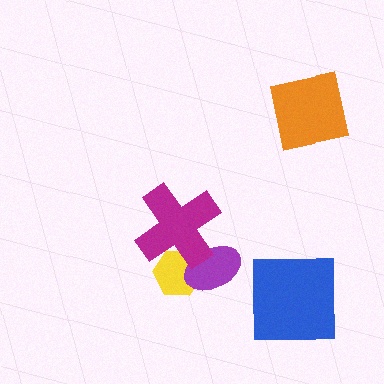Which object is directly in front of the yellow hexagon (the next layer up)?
The purple ellipse is directly in front of the yellow hexagon.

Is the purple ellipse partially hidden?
Yes, it is partially covered by another shape.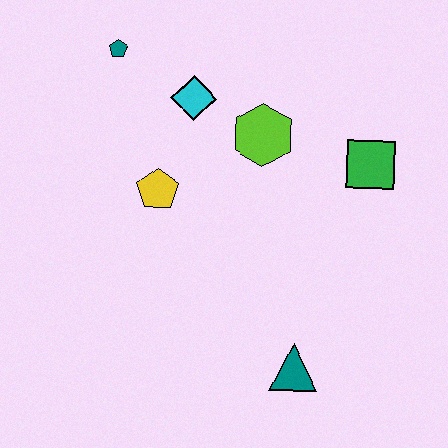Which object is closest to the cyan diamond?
The lime hexagon is closest to the cyan diamond.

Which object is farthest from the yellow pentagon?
The teal triangle is farthest from the yellow pentagon.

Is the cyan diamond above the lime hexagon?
Yes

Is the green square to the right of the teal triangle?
Yes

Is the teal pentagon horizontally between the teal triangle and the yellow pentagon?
No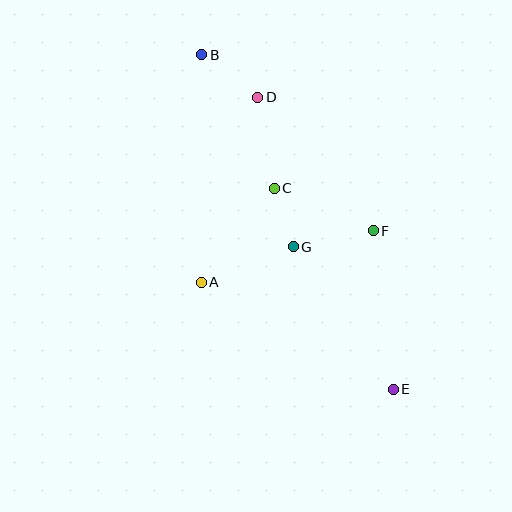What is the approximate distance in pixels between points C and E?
The distance between C and E is approximately 234 pixels.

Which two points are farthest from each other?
Points B and E are farthest from each other.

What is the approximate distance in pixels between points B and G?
The distance between B and G is approximately 213 pixels.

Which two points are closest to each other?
Points C and G are closest to each other.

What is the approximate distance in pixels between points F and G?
The distance between F and G is approximately 81 pixels.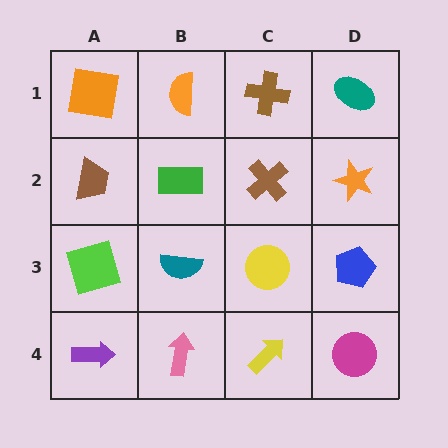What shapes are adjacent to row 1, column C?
A brown cross (row 2, column C), an orange semicircle (row 1, column B), a teal ellipse (row 1, column D).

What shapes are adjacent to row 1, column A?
A brown trapezoid (row 2, column A), an orange semicircle (row 1, column B).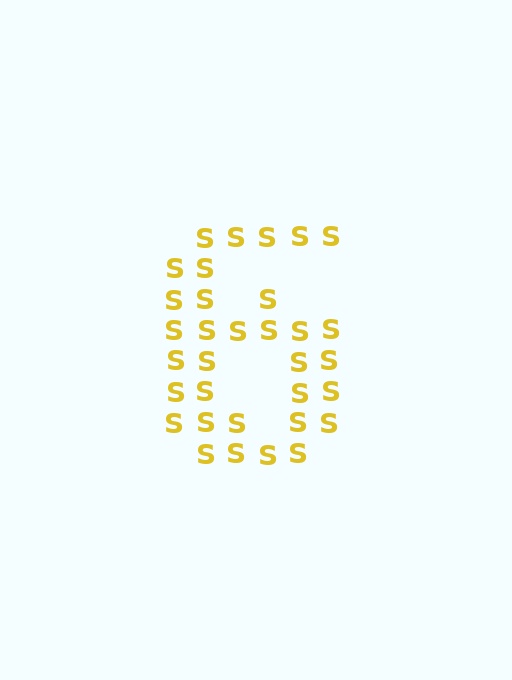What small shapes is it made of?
It is made of small letter S's.